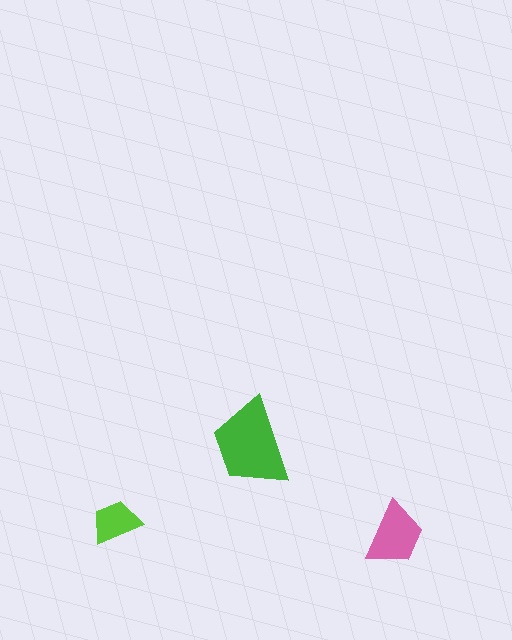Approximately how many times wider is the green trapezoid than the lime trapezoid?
About 2 times wider.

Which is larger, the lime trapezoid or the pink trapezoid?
The pink one.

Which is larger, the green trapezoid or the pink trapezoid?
The green one.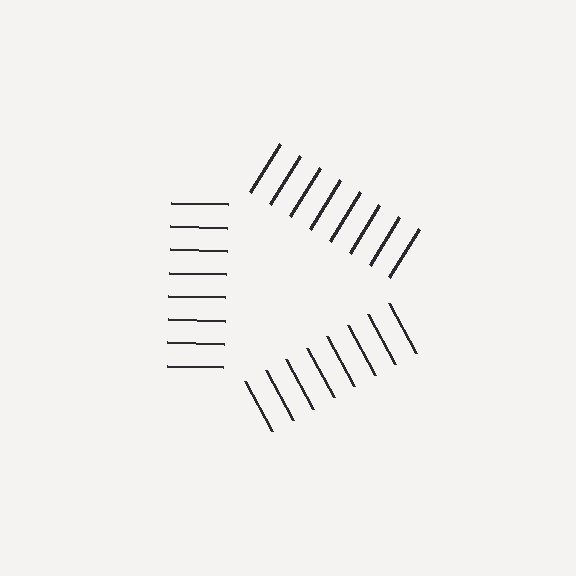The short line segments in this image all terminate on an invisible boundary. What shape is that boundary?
An illusory triangle — the line segments terminate on its edges but no continuous stroke is drawn.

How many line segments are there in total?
24 — 8 along each of the 3 edges.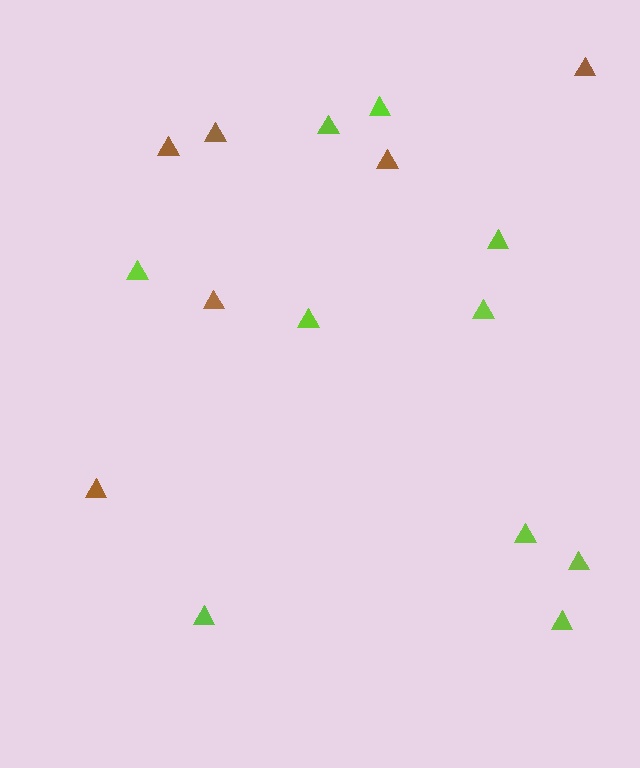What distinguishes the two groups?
There are 2 groups: one group of lime triangles (10) and one group of brown triangles (6).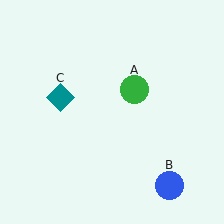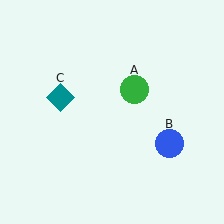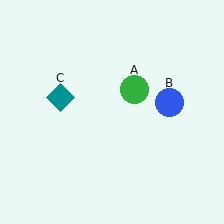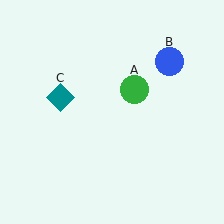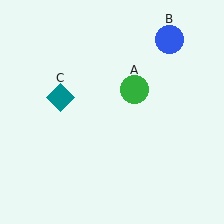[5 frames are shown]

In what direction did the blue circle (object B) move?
The blue circle (object B) moved up.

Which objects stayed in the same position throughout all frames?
Green circle (object A) and teal diamond (object C) remained stationary.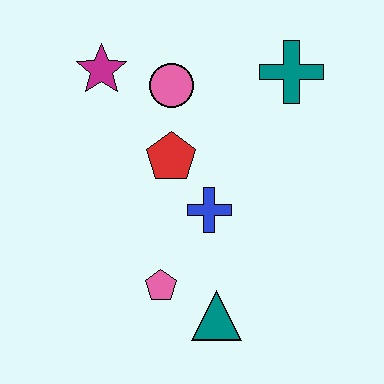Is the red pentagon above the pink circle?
No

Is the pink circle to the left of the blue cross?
Yes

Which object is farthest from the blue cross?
The magenta star is farthest from the blue cross.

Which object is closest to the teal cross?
The pink circle is closest to the teal cross.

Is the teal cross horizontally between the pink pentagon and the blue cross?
No